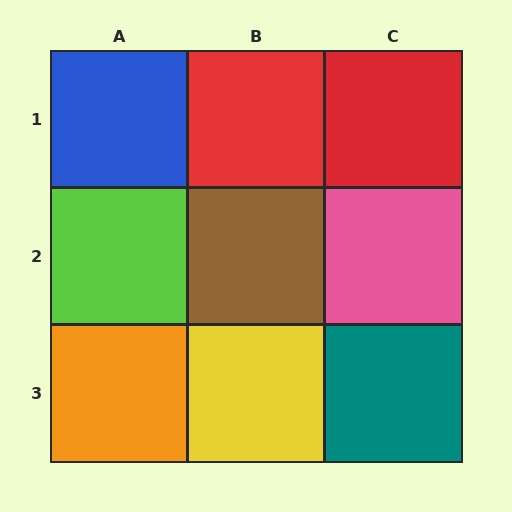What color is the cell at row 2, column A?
Lime.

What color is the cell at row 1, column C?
Red.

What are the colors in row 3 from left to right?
Orange, yellow, teal.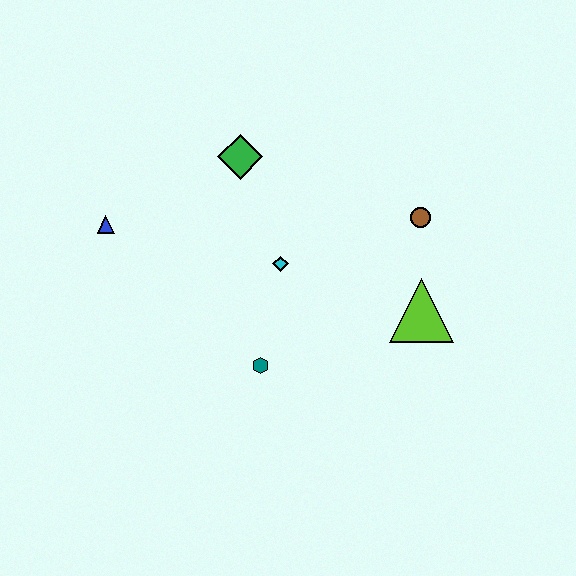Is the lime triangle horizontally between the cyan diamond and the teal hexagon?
No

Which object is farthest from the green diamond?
The lime triangle is farthest from the green diamond.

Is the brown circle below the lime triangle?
No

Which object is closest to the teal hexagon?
The cyan diamond is closest to the teal hexagon.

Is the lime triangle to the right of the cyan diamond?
Yes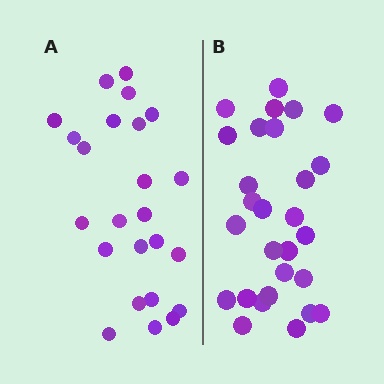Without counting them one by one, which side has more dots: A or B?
Region B (the right region) has more dots.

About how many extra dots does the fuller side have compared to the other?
Region B has about 4 more dots than region A.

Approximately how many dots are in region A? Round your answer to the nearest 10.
About 20 dots. (The exact count is 24, which rounds to 20.)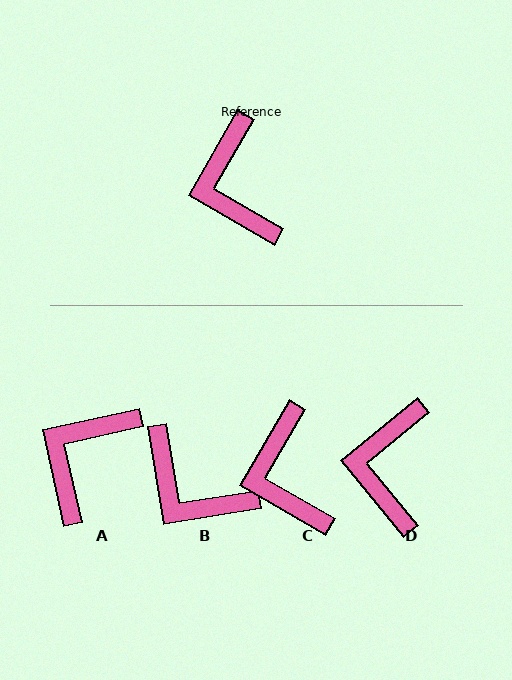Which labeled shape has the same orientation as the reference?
C.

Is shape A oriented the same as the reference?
No, it is off by about 48 degrees.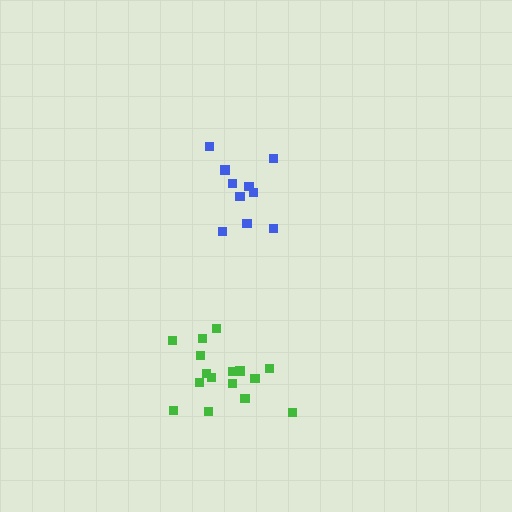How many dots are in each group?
Group 1: 10 dots, Group 2: 16 dots (26 total).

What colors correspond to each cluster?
The clusters are colored: blue, green.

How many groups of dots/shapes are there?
There are 2 groups.